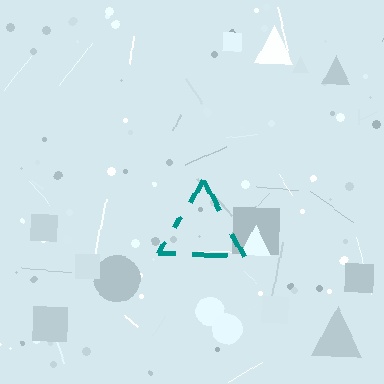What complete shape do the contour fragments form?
The contour fragments form a triangle.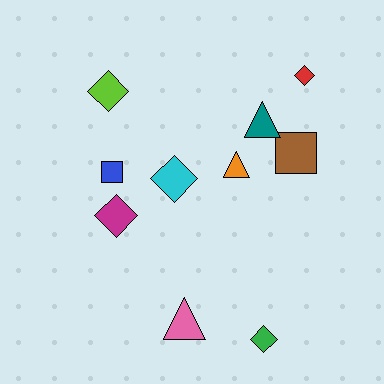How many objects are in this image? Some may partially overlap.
There are 10 objects.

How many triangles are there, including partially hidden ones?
There are 3 triangles.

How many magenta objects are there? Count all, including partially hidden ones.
There is 1 magenta object.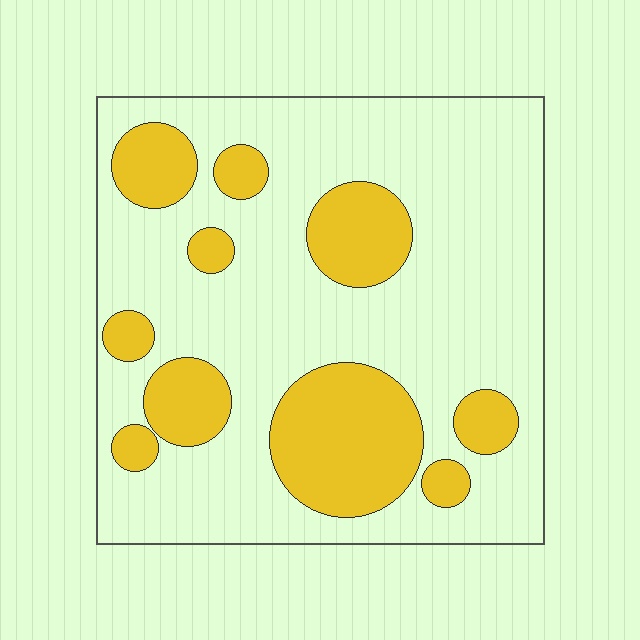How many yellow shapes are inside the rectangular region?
10.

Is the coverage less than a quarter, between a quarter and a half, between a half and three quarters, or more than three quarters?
Between a quarter and a half.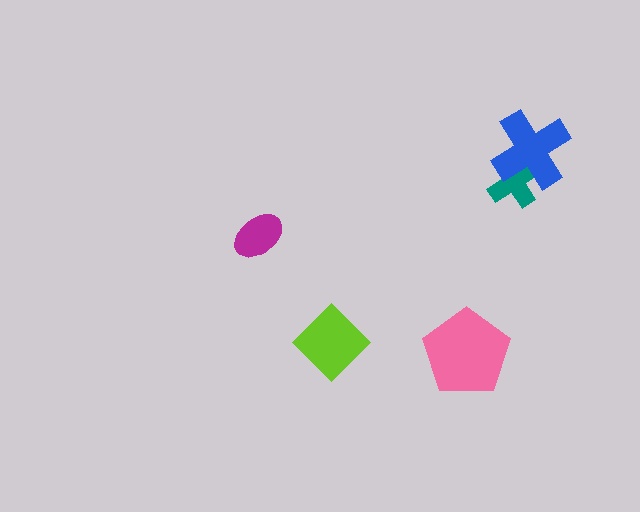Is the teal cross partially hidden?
Yes, it is partially covered by another shape.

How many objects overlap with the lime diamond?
0 objects overlap with the lime diamond.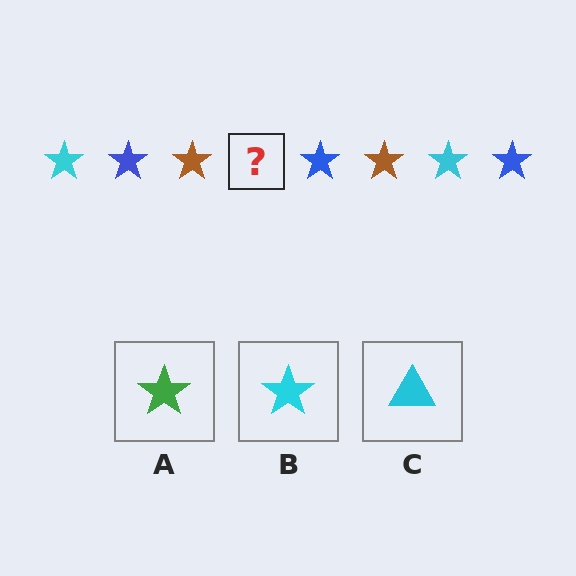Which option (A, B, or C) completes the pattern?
B.